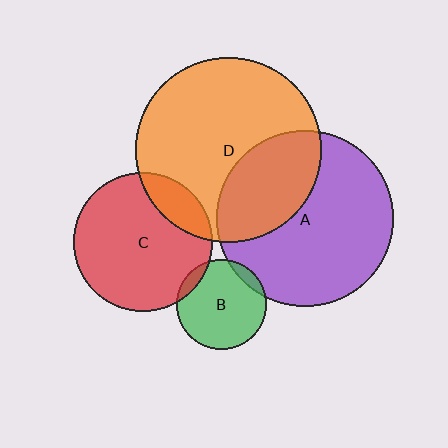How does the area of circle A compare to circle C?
Approximately 1.6 times.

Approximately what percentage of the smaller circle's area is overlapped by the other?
Approximately 35%.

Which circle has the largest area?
Circle D (orange).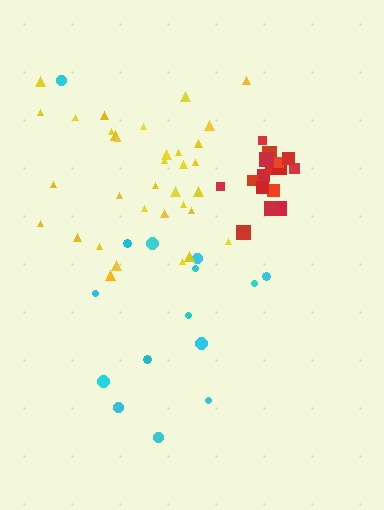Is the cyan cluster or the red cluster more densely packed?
Red.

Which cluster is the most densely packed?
Red.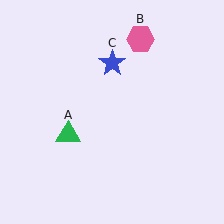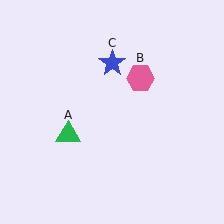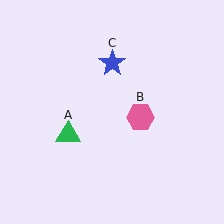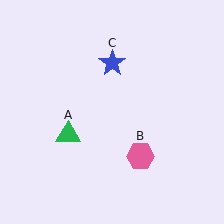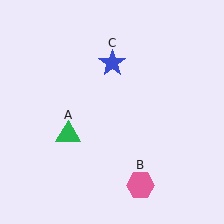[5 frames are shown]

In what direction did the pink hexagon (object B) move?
The pink hexagon (object B) moved down.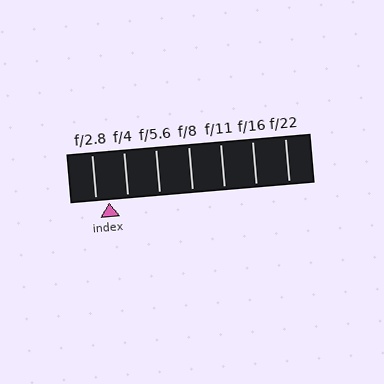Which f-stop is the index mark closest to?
The index mark is closest to f/2.8.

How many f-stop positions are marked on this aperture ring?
There are 7 f-stop positions marked.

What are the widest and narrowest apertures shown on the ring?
The widest aperture shown is f/2.8 and the narrowest is f/22.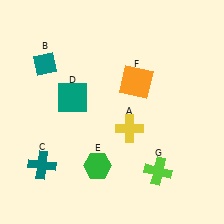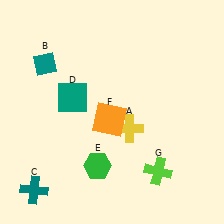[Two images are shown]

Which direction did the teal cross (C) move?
The teal cross (C) moved down.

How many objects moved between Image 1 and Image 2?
2 objects moved between the two images.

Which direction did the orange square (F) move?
The orange square (F) moved down.